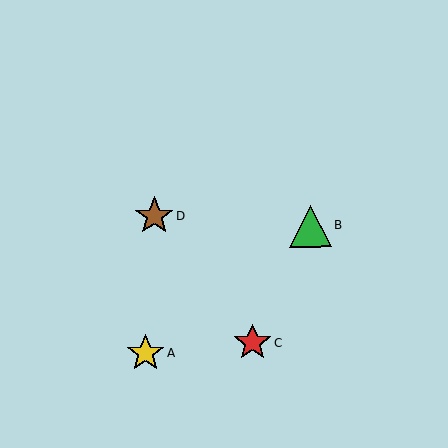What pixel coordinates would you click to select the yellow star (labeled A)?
Click at (145, 354) to select the yellow star A.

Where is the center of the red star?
The center of the red star is at (252, 342).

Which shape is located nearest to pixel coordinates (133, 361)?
The yellow star (labeled A) at (145, 354) is nearest to that location.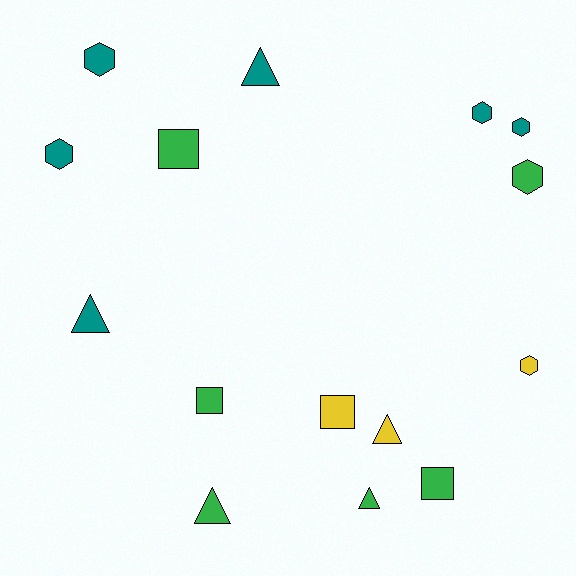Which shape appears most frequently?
Hexagon, with 6 objects.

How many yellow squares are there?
There is 1 yellow square.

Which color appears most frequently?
Teal, with 6 objects.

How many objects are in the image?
There are 15 objects.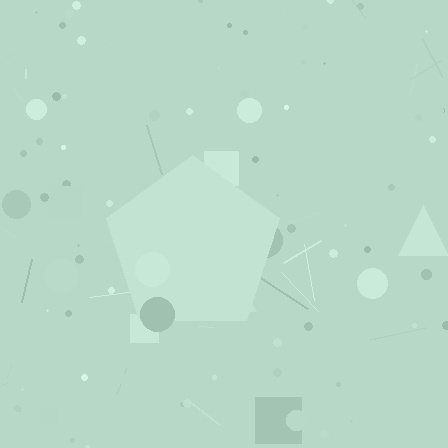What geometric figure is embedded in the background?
A pentagon is embedded in the background.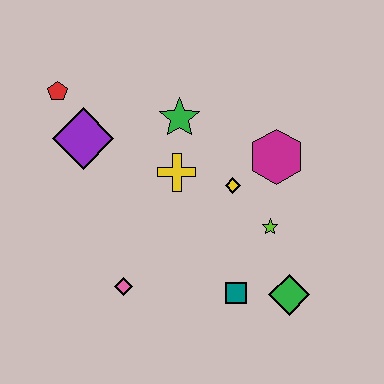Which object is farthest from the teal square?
The red pentagon is farthest from the teal square.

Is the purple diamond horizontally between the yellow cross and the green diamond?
No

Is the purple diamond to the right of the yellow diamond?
No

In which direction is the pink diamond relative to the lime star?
The pink diamond is to the left of the lime star.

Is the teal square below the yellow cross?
Yes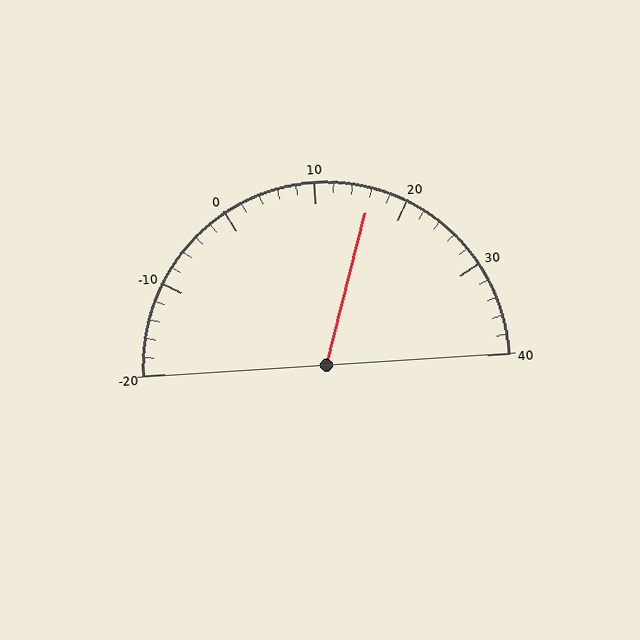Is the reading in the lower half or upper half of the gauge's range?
The reading is in the upper half of the range (-20 to 40).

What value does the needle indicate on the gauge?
The needle indicates approximately 16.